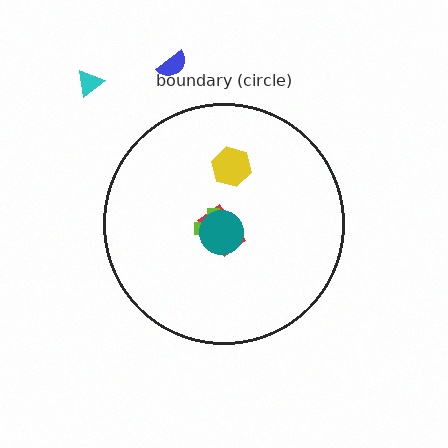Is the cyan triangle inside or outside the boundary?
Outside.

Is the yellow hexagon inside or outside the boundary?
Inside.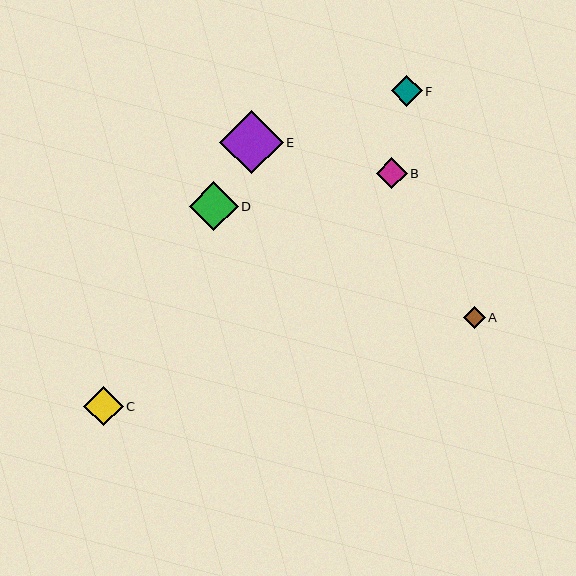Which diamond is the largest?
Diamond E is the largest with a size of approximately 64 pixels.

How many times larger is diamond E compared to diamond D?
Diamond E is approximately 1.3 times the size of diamond D.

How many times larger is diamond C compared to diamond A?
Diamond C is approximately 1.8 times the size of diamond A.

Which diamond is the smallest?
Diamond A is the smallest with a size of approximately 22 pixels.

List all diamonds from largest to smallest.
From largest to smallest: E, D, C, F, B, A.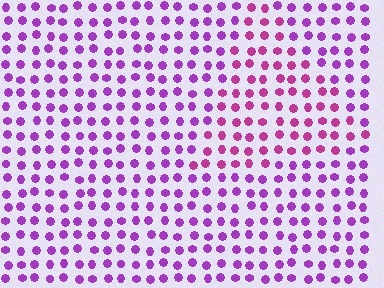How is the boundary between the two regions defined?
The boundary is defined purely by a slight shift in hue (about 29 degrees). Spacing, size, and orientation are identical on both sides.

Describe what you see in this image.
The image is filled with small purple elements in a uniform arrangement. A triangle-shaped region is visible where the elements are tinted to a slightly different hue, forming a subtle color boundary.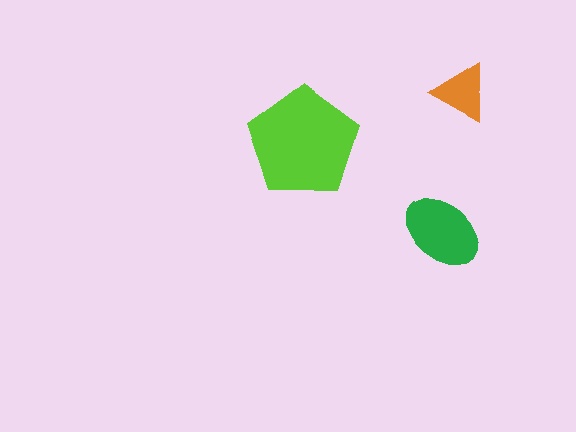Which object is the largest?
The lime pentagon.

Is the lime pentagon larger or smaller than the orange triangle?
Larger.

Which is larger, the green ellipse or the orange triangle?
The green ellipse.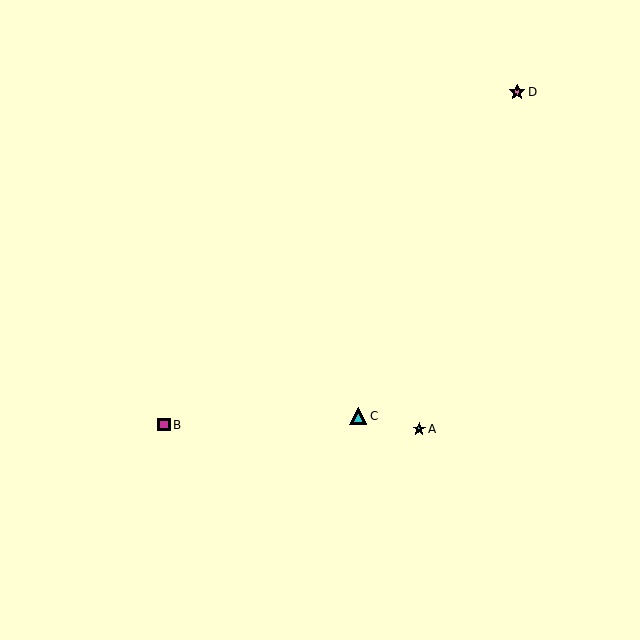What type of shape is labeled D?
Shape D is a pink star.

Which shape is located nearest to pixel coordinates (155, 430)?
The magenta square (labeled B) at (164, 425) is nearest to that location.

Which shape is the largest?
The cyan triangle (labeled C) is the largest.